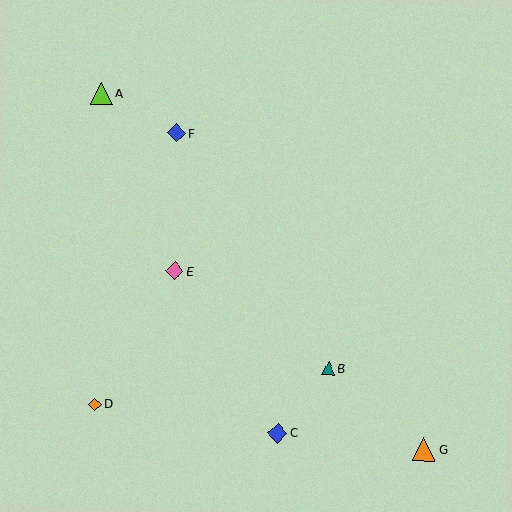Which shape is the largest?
The orange triangle (labeled G) is the largest.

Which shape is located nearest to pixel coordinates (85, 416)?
The orange diamond (labeled D) at (95, 404) is nearest to that location.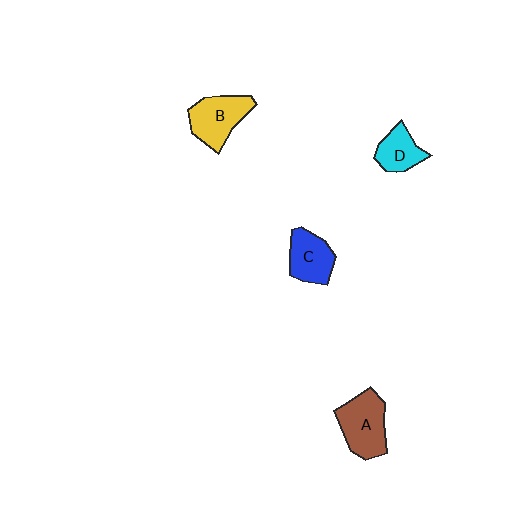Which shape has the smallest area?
Shape D (cyan).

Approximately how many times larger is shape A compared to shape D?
Approximately 1.6 times.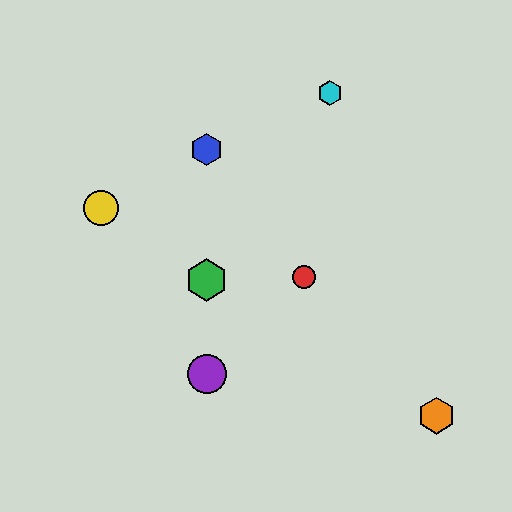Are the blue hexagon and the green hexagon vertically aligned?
Yes, both are at x≈207.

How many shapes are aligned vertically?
3 shapes (the blue hexagon, the green hexagon, the purple circle) are aligned vertically.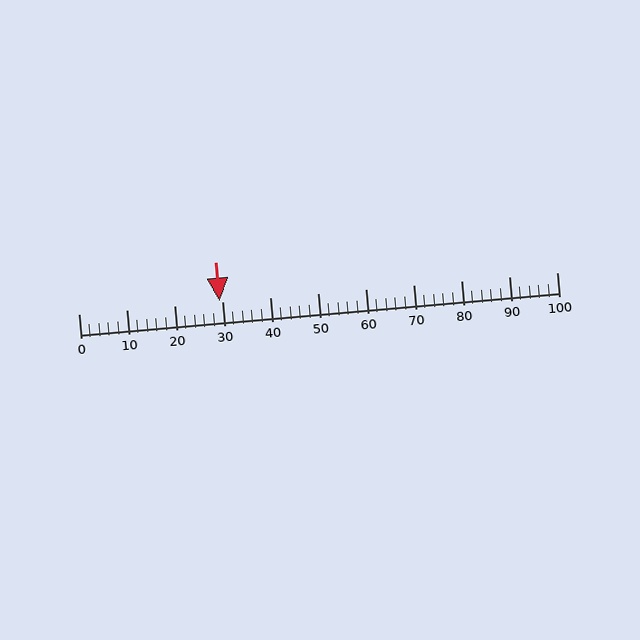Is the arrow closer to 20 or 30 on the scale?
The arrow is closer to 30.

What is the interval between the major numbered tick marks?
The major tick marks are spaced 10 units apart.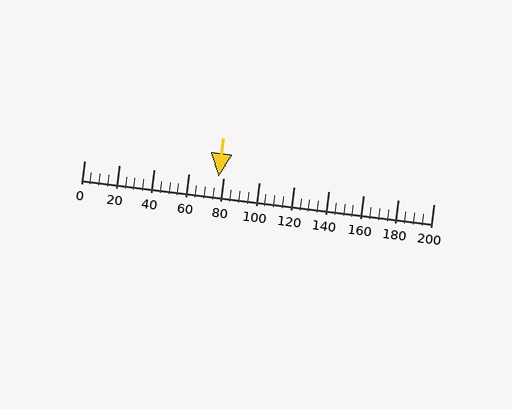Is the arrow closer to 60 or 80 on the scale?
The arrow is closer to 80.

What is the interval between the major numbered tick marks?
The major tick marks are spaced 20 units apart.